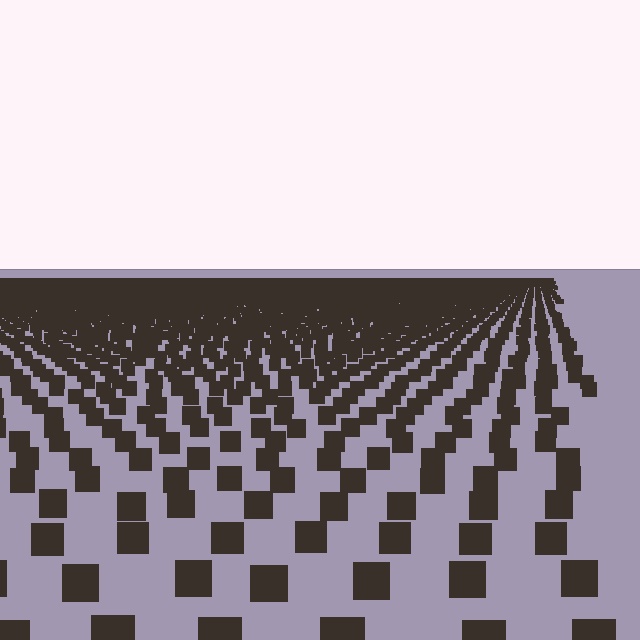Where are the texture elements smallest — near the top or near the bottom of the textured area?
Near the top.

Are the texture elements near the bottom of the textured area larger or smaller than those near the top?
Larger. Near the bottom, elements are closer to the viewer and appear at a bigger on-screen size.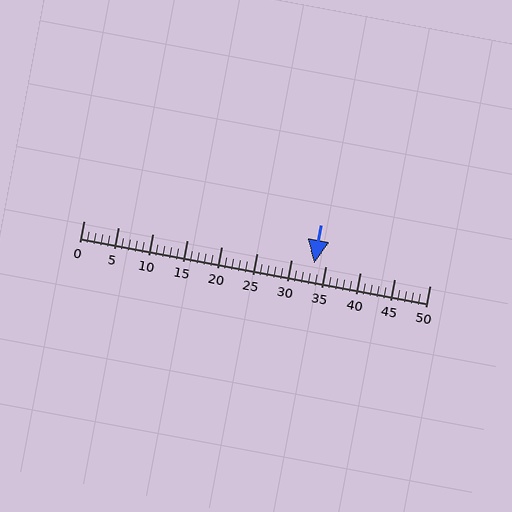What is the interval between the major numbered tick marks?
The major tick marks are spaced 5 units apart.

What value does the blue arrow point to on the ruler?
The blue arrow points to approximately 33.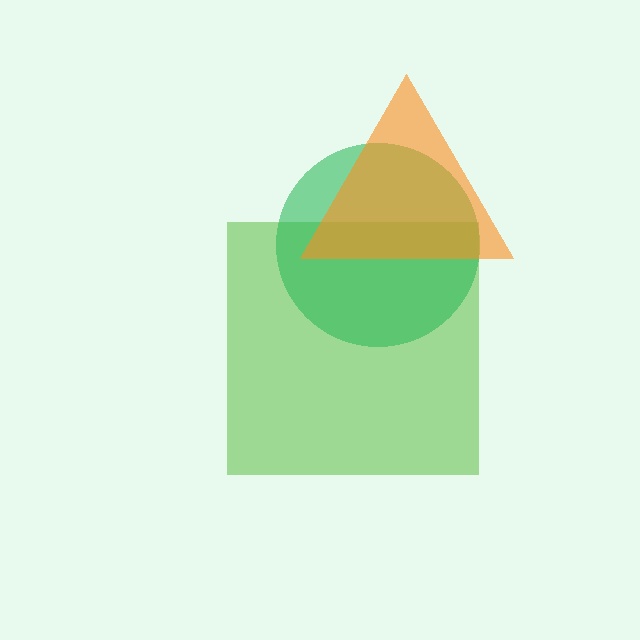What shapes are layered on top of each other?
The layered shapes are: a lime square, a green circle, an orange triangle.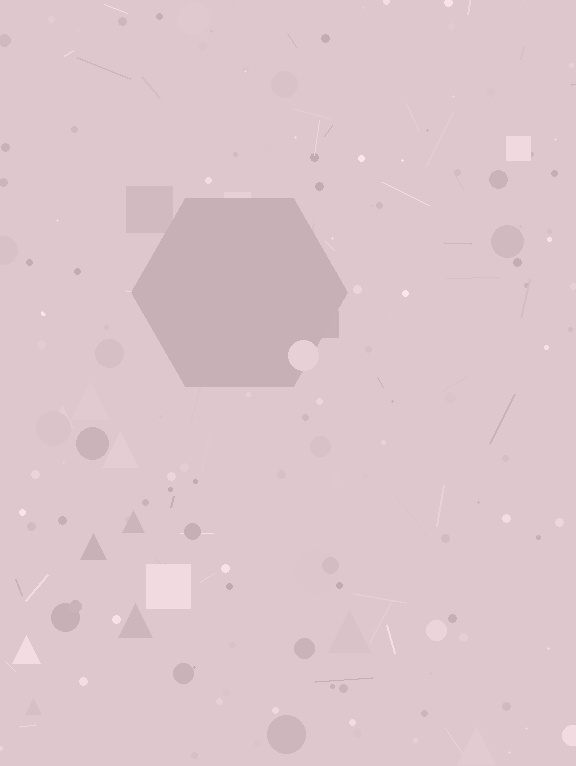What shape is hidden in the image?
A hexagon is hidden in the image.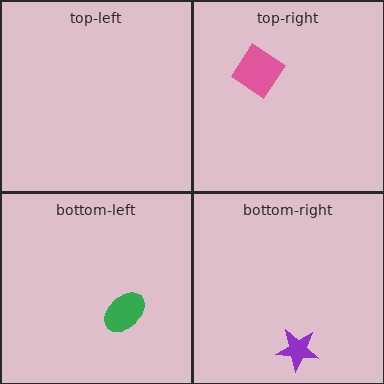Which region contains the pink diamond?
The top-right region.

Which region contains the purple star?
The bottom-right region.